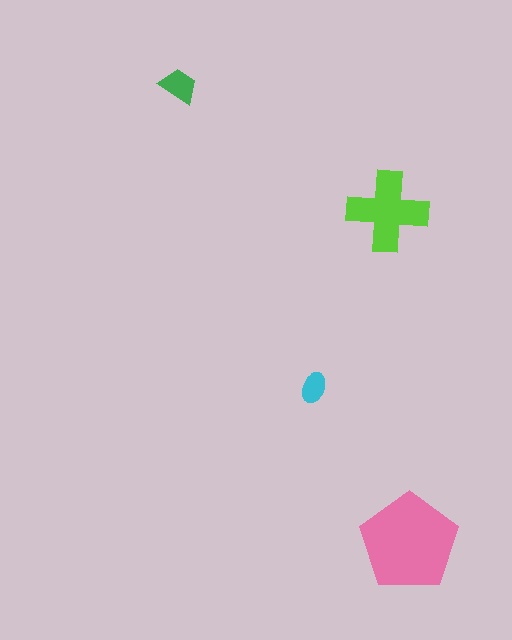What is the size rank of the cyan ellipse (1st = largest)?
4th.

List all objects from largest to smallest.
The pink pentagon, the lime cross, the green trapezoid, the cyan ellipse.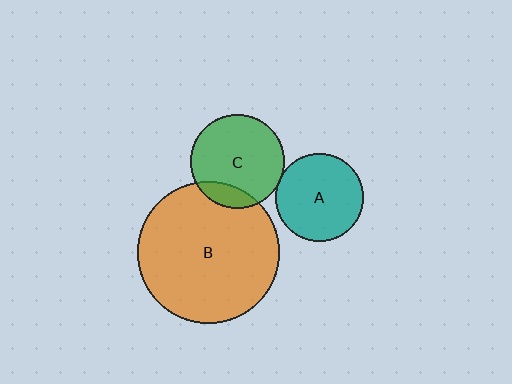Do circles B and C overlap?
Yes.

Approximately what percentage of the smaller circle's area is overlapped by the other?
Approximately 15%.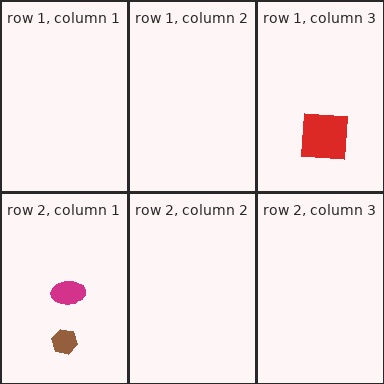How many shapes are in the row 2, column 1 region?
2.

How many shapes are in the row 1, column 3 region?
1.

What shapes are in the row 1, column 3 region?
The red square.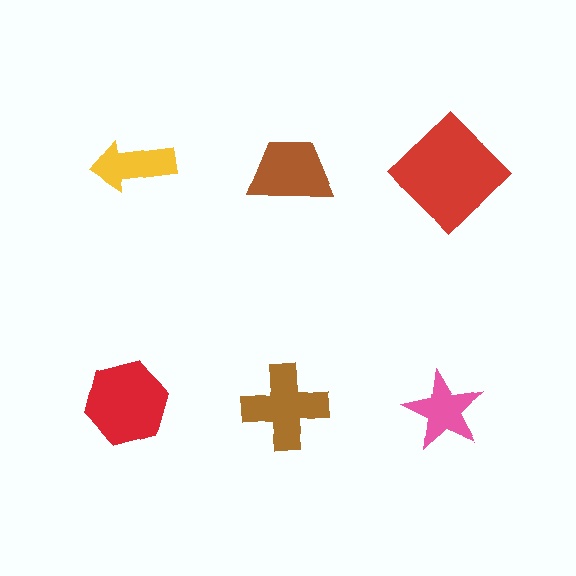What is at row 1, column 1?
A yellow arrow.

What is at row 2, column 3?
A pink star.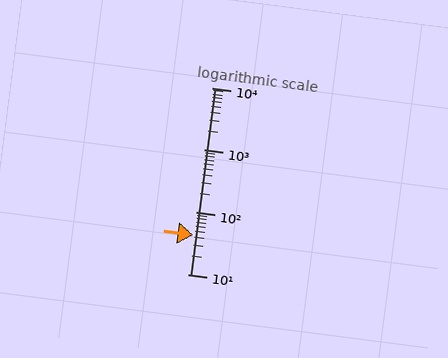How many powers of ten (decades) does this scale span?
The scale spans 3 decades, from 10 to 10000.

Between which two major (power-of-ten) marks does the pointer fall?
The pointer is between 10 and 100.